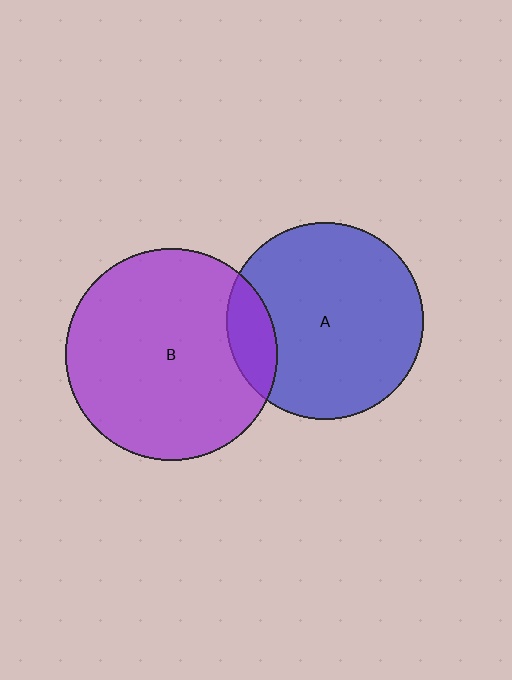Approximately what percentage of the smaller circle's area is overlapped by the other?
Approximately 15%.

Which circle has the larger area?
Circle B (purple).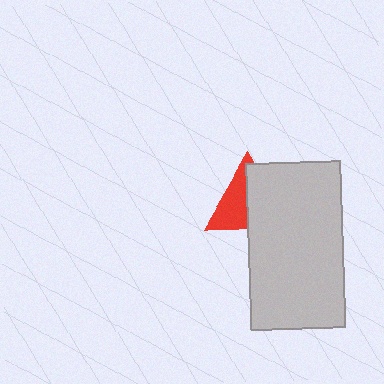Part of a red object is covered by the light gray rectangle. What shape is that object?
It is a triangle.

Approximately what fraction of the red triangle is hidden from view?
Roughly 54% of the red triangle is hidden behind the light gray rectangle.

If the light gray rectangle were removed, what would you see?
You would see the complete red triangle.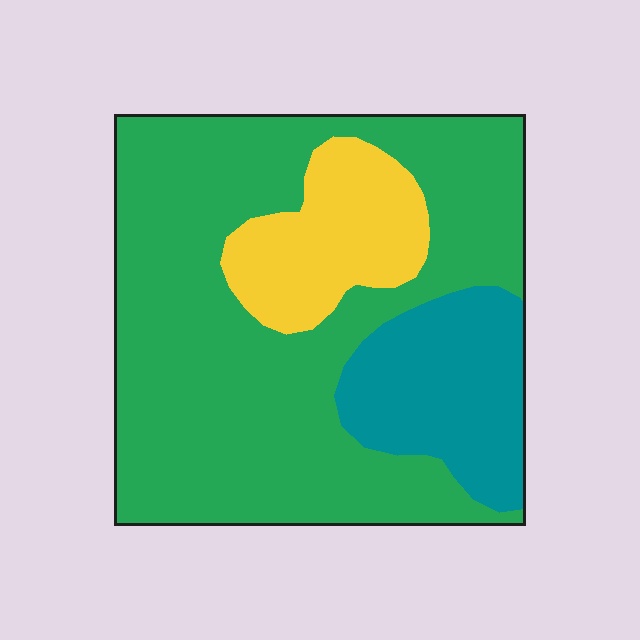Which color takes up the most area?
Green, at roughly 65%.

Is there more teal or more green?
Green.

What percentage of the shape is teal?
Teal takes up between a sixth and a third of the shape.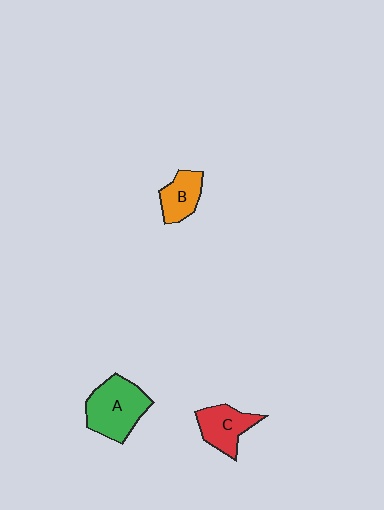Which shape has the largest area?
Shape A (green).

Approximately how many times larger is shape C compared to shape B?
Approximately 1.2 times.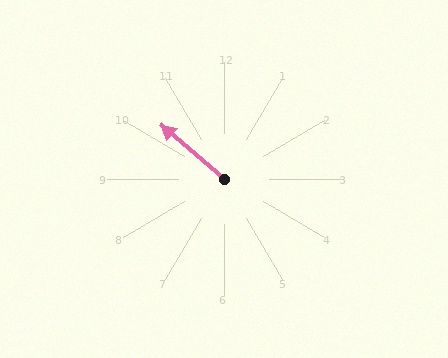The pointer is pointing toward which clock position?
Roughly 10 o'clock.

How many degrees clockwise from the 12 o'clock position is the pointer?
Approximately 311 degrees.